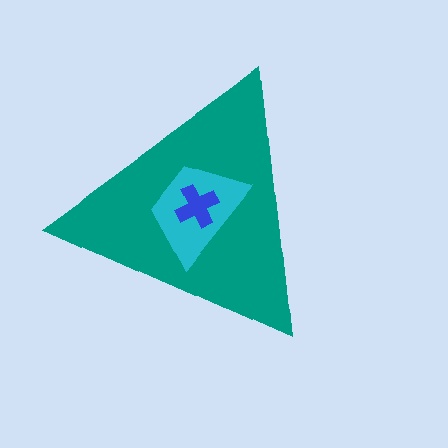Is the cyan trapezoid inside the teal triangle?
Yes.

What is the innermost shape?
The blue cross.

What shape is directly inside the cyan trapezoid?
The blue cross.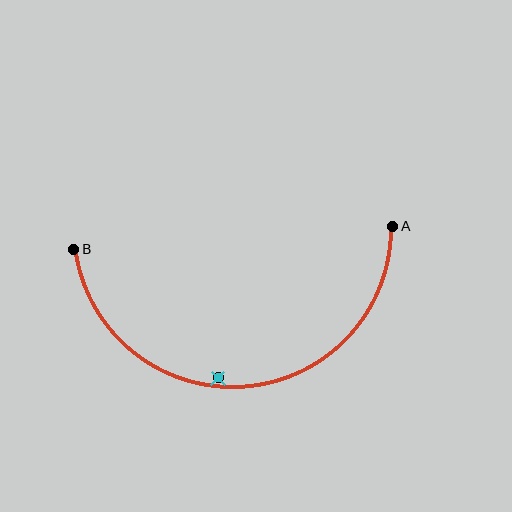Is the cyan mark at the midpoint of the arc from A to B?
No — the cyan mark does not lie on the arc at all. It sits slightly inside the curve.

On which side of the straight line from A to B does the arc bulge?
The arc bulges below the straight line connecting A and B.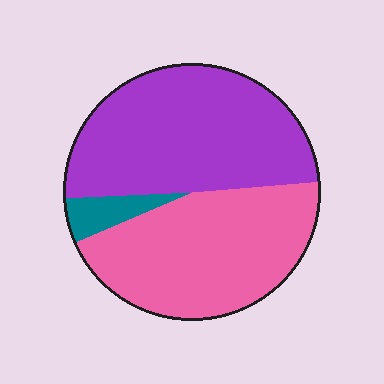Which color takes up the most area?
Purple, at roughly 50%.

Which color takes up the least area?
Teal, at roughly 5%.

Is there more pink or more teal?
Pink.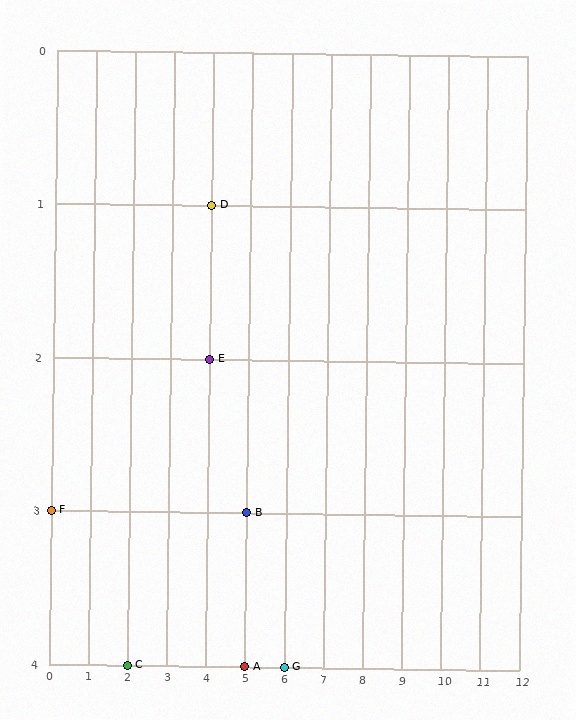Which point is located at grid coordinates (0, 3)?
Point F is at (0, 3).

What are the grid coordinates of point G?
Point G is at grid coordinates (6, 4).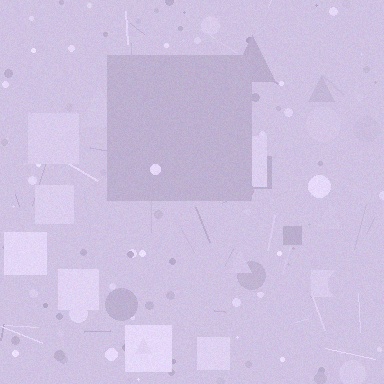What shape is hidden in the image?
A square is hidden in the image.